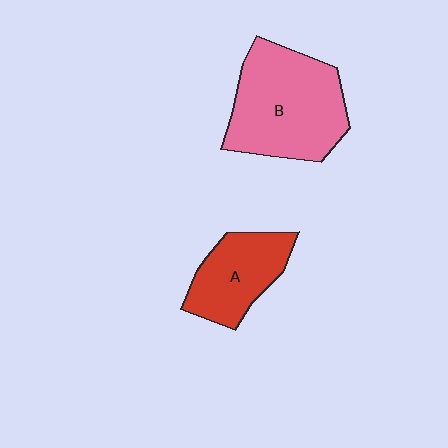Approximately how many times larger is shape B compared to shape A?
Approximately 1.6 times.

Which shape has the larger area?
Shape B (pink).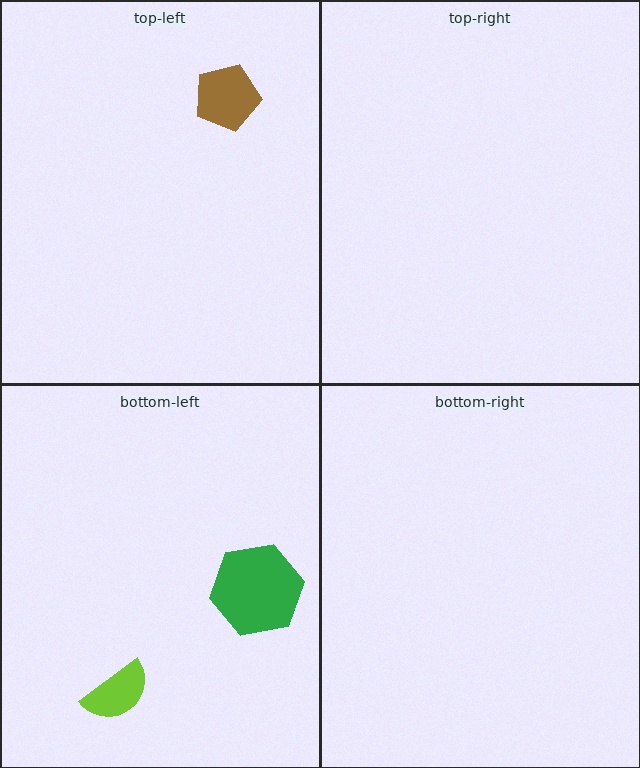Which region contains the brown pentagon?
The top-left region.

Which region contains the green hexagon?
The bottom-left region.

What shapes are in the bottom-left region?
The lime semicircle, the green hexagon.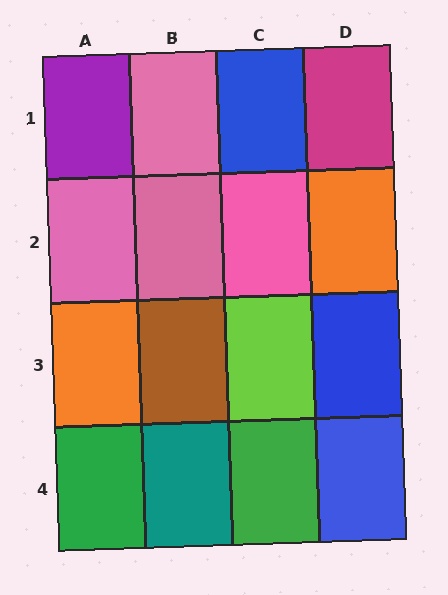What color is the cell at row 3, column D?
Blue.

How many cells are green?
2 cells are green.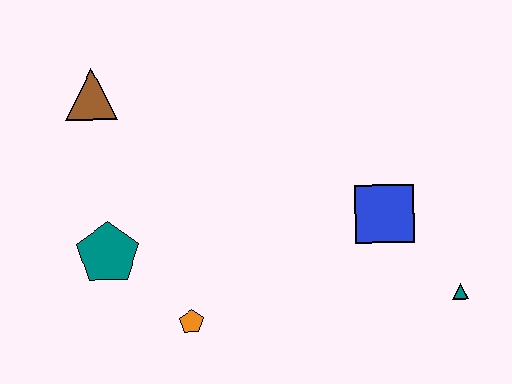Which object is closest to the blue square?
The teal triangle is closest to the blue square.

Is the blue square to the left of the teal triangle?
Yes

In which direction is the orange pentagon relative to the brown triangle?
The orange pentagon is below the brown triangle.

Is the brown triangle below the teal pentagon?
No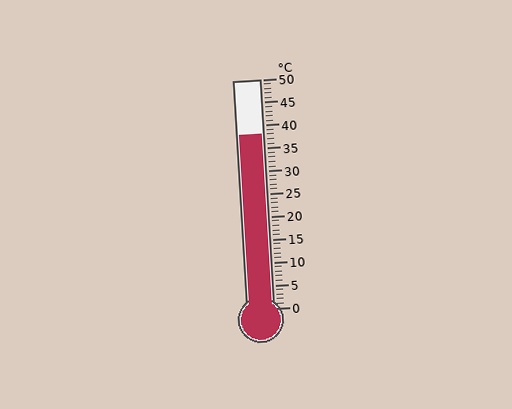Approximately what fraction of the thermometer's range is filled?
The thermometer is filled to approximately 75% of its range.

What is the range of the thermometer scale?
The thermometer scale ranges from 0°C to 50°C.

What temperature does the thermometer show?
The thermometer shows approximately 38°C.